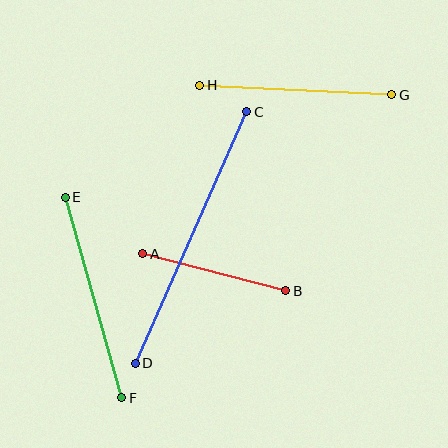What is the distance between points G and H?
The distance is approximately 192 pixels.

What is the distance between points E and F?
The distance is approximately 208 pixels.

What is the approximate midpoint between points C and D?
The midpoint is at approximately (191, 238) pixels.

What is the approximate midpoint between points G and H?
The midpoint is at approximately (296, 90) pixels.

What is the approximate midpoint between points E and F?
The midpoint is at approximately (94, 298) pixels.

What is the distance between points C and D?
The distance is approximately 275 pixels.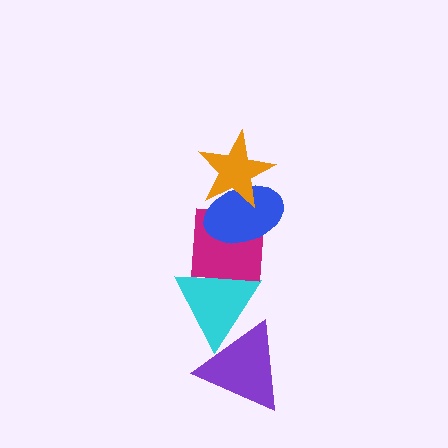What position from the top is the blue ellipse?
The blue ellipse is 2nd from the top.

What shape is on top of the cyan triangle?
The magenta square is on top of the cyan triangle.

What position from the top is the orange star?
The orange star is 1st from the top.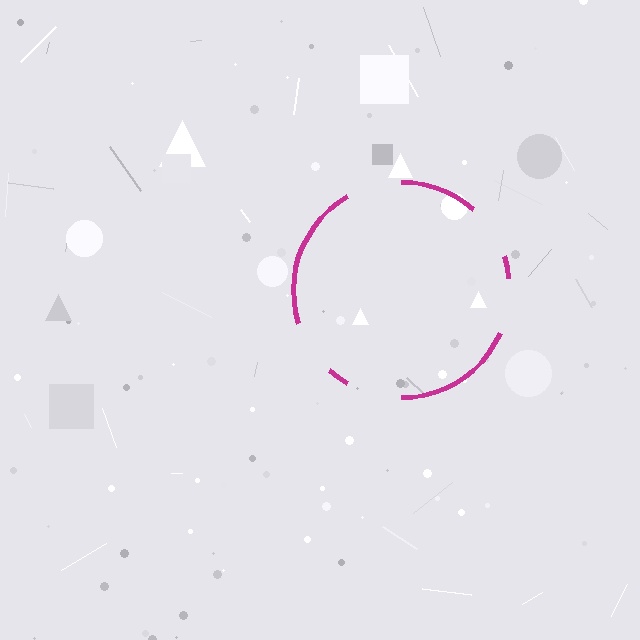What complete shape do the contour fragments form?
The contour fragments form a circle.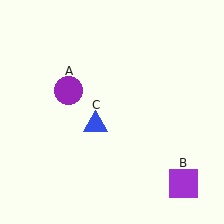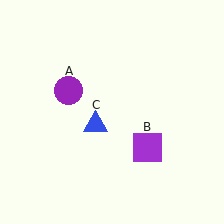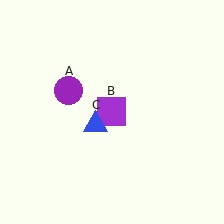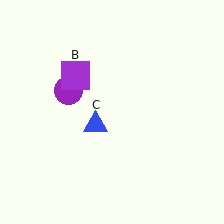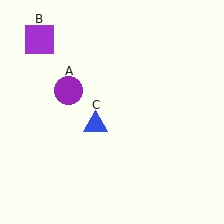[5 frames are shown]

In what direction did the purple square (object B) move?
The purple square (object B) moved up and to the left.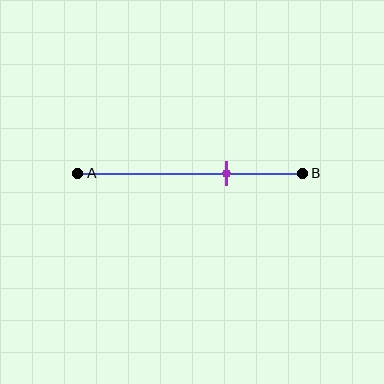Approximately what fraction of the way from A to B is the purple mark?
The purple mark is approximately 65% of the way from A to B.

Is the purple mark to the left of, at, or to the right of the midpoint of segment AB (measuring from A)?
The purple mark is to the right of the midpoint of segment AB.